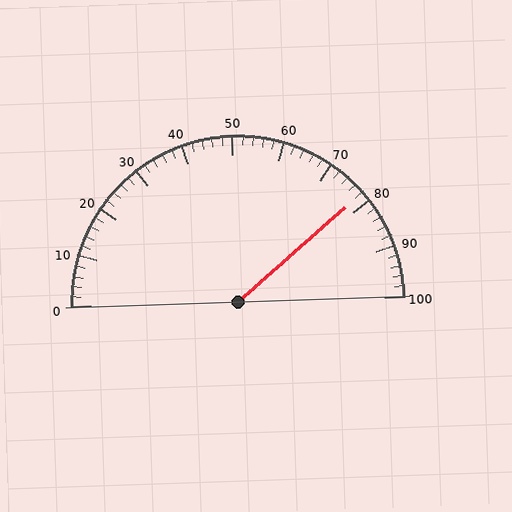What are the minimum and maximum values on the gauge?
The gauge ranges from 0 to 100.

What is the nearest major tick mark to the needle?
The nearest major tick mark is 80.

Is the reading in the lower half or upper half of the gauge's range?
The reading is in the upper half of the range (0 to 100).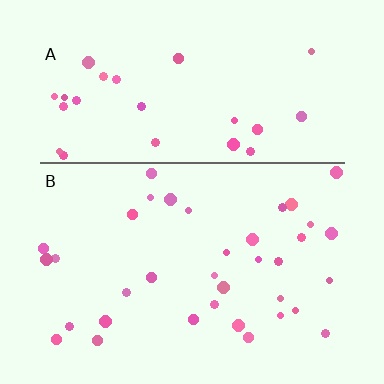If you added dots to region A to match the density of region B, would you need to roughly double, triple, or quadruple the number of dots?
Approximately double.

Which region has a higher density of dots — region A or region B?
B (the bottom).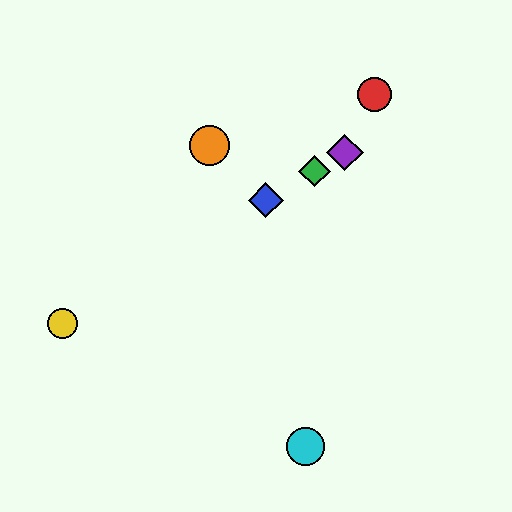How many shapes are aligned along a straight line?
4 shapes (the blue diamond, the green diamond, the yellow circle, the purple diamond) are aligned along a straight line.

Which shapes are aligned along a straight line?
The blue diamond, the green diamond, the yellow circle, the purple diamond are aligned along a straight line.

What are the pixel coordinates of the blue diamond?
The blue diamond is at (266, 200).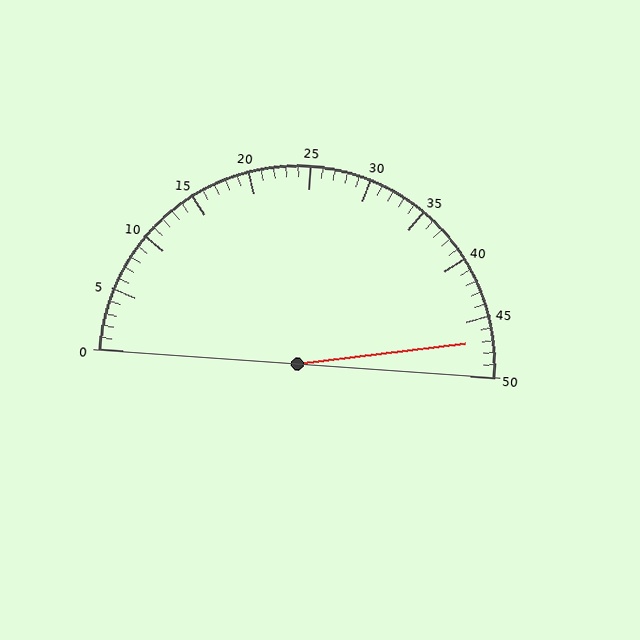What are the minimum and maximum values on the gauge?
The gauge ranges from 0 to 50.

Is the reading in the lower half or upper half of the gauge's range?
The reading is in the upper half of the range (0 to 50).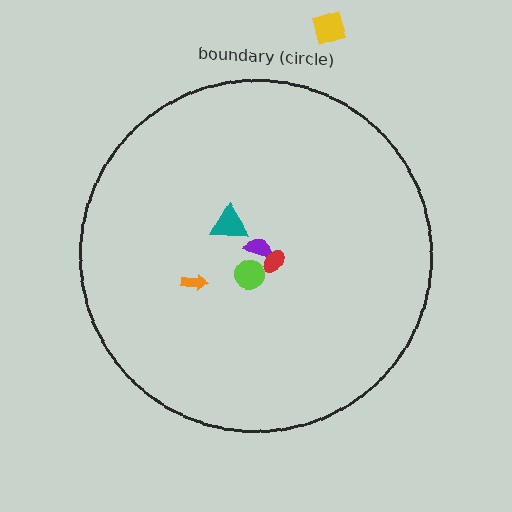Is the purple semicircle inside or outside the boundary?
Inside.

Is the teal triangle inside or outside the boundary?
Inside.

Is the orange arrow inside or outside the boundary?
Inside.